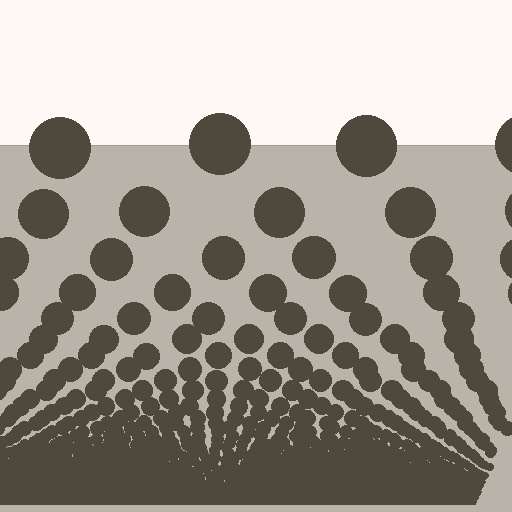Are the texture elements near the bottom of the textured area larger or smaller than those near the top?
Smaller. The gradient is inverted — elements near the bottom are smaller and denser.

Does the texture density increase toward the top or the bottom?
Density increases toward the bottom.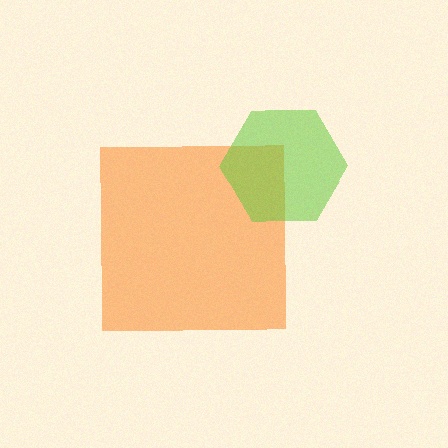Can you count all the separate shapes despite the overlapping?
Yes, there are 2 separate shapes.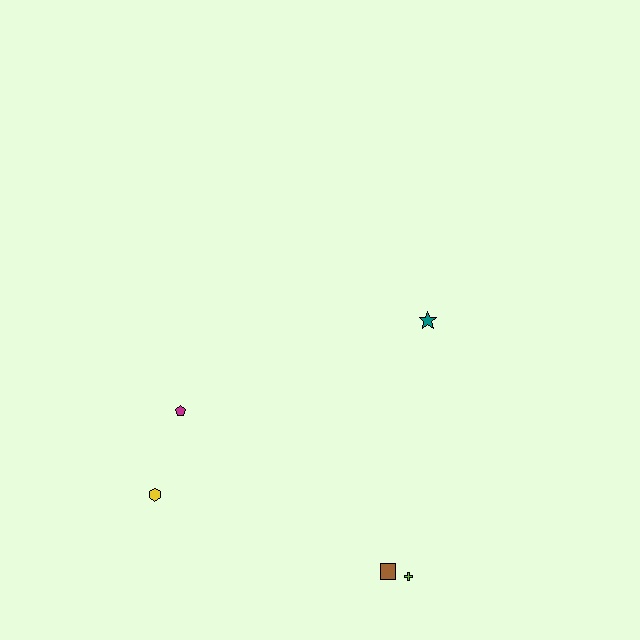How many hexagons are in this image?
There is 1 hexagon.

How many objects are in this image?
There are 5 objects.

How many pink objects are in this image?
There are no pink objects.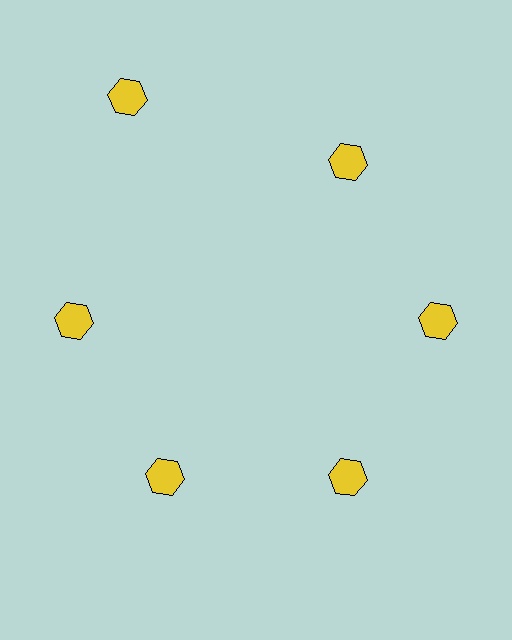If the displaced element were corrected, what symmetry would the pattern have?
It would have 6-fold rotational symmetry — the pattern would map onto itself every 60 degrees.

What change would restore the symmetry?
The symmetry would be restored by moving it inward, back onto the ring so that all 6 hexagons sit at equal angles and equal distance from the center.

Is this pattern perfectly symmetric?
No. The 6 yellow hexagons are arranged in a ring, but one element near the 11 o'clock position is pushed outward from the center, breaking the 6-fold rotational symmetry.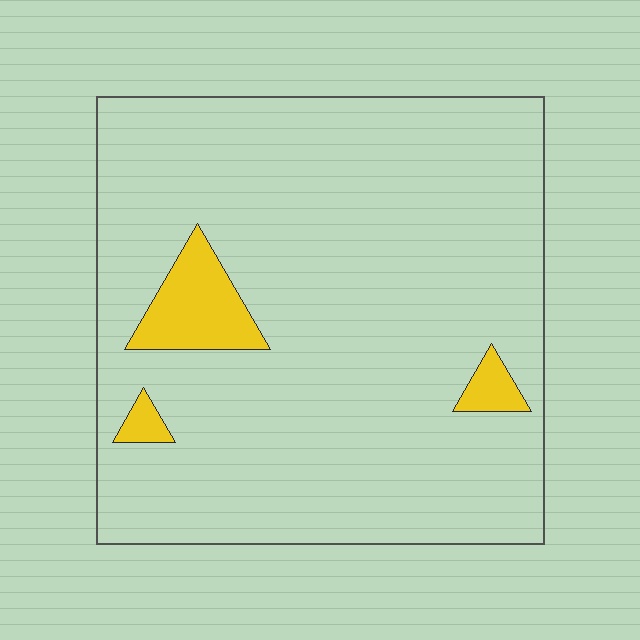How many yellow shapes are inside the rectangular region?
3.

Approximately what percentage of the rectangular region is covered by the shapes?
Approximately 5%.